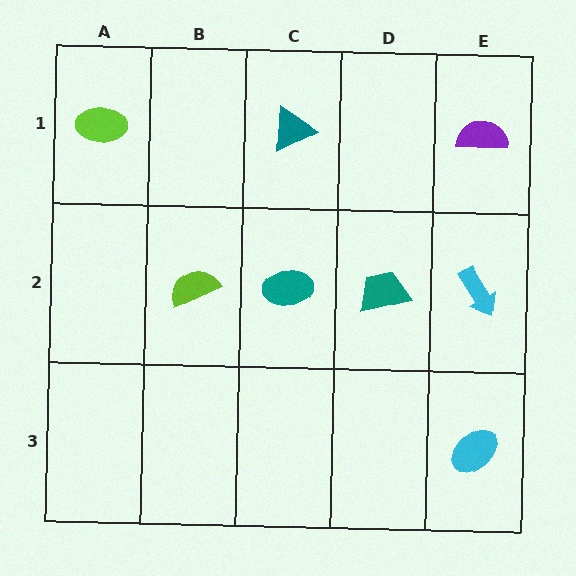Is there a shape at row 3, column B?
No, that cell is empty.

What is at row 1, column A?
A lime ellipse.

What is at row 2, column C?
A teal ellipse.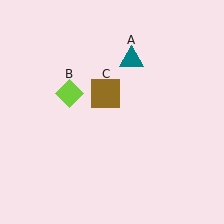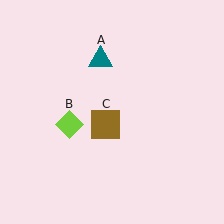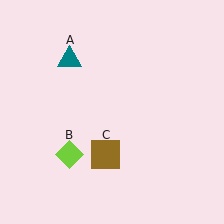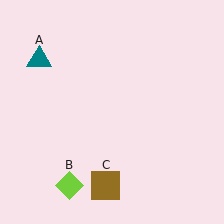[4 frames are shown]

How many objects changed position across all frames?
3 objects changed position: teal triangle (object A), lime diamond (object B), brown square (object C).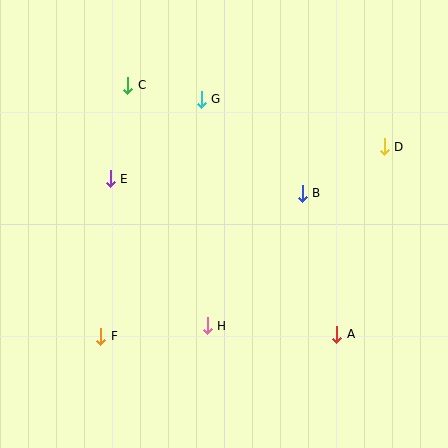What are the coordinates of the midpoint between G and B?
The midpoint between G and B is at (252, 146).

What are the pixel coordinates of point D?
Point D is at (384, 147).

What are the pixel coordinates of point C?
Point C is at (128, 85).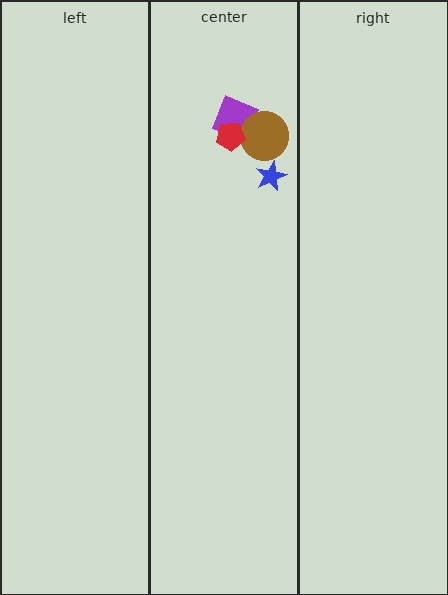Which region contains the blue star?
The center region.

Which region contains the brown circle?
The center region.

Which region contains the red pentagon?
The center region.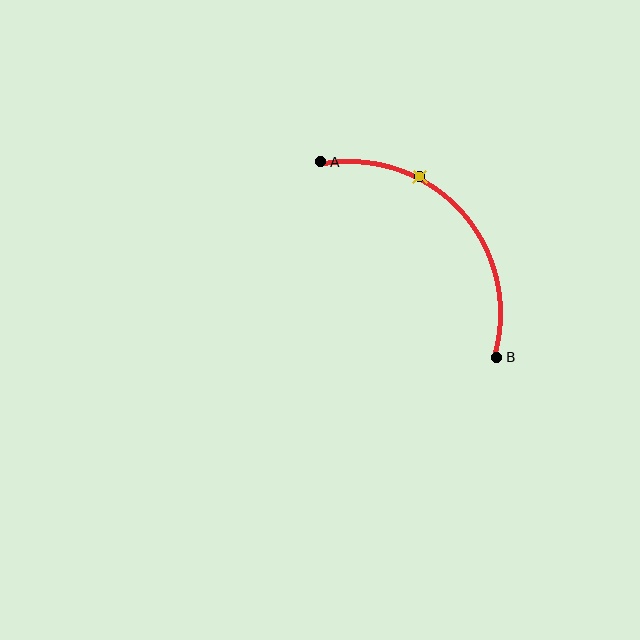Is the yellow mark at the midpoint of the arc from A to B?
No. The yellow mark lies on the arc but is closer to endpoint A. The arc midpoint would be at the point on the curve equidistant along the arc from both A and B.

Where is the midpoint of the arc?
The arc midpoint is the point on the curve farthest from the straight line joining A and B. It sits above and to the right of that line.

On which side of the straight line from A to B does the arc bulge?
The arc bulges above and to the right of the straight line connecting A and B.